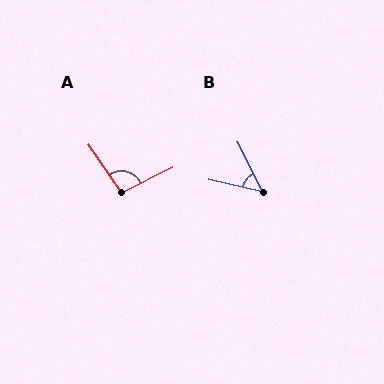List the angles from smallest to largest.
B (50°), A (98°).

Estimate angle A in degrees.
Approximately 98 degrees.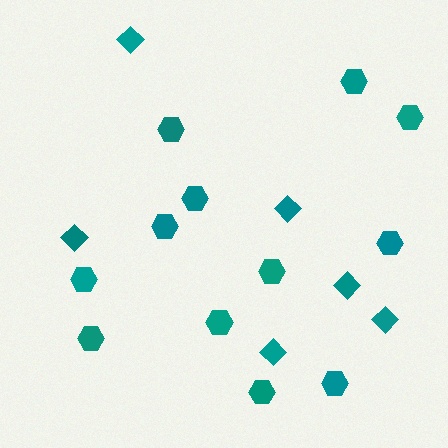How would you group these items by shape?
There are 2 groups: one group of hexagons (12) and one group of diamonds (6).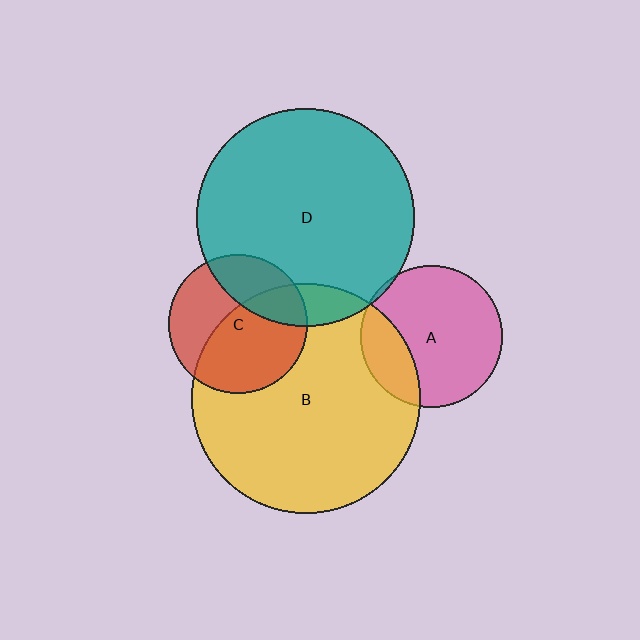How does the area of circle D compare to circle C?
Approximately 2.5 times.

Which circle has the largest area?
Circle B (yellow).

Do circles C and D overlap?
Yes.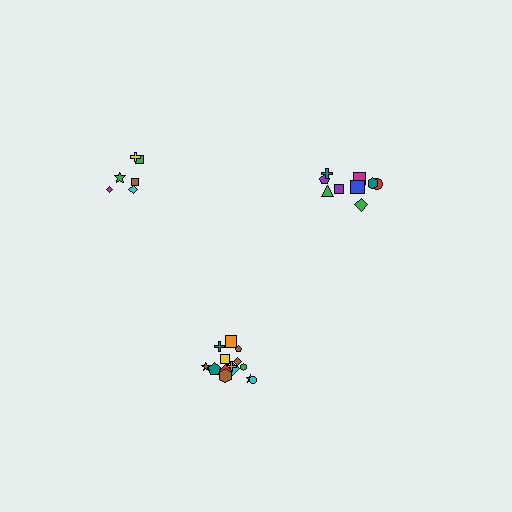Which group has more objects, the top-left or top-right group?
The top-right group.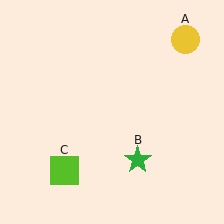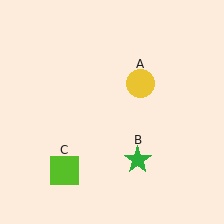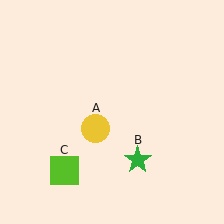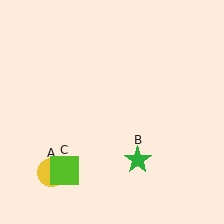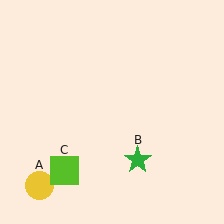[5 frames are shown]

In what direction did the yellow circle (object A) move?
The yellow circle (object A) moved down and to the left.